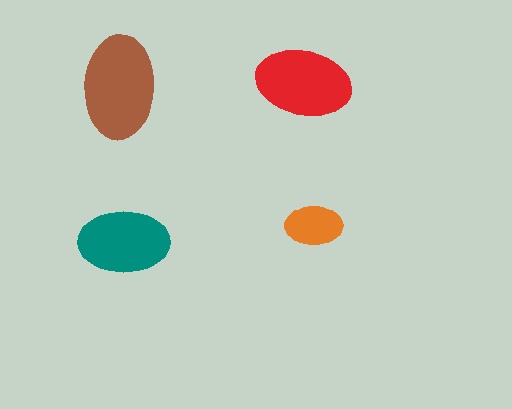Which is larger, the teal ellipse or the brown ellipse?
The brown one.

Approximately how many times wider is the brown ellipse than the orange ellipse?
About 2 times wider.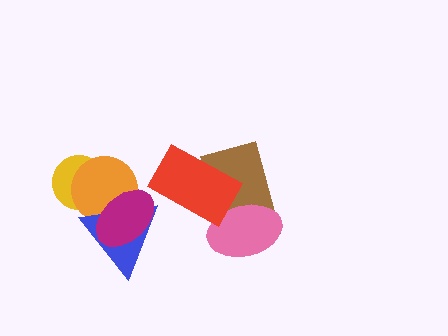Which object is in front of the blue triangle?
The magenta ellipse is in front of the blue triangle.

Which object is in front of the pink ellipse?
The red rectangle is in front of the pink ellipse.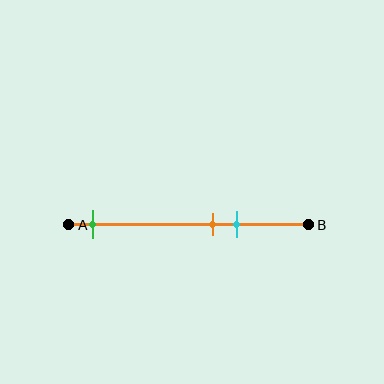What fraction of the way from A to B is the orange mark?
The orange mark is approximately 60% (0.6) of the way from A to B.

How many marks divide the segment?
There are 3 marks dividing the segment.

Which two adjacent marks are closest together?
The orange and cyan marks are the closest adjacent pair.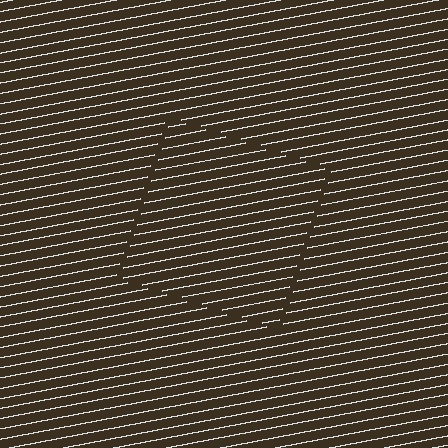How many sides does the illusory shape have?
4 sides — the line-ends trace a square.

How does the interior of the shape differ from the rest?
The interior of the shape contains the same grating, shifted by half a period — the contour is defined by the phase discontinuity where line-ends from the inner and outer gratings abut.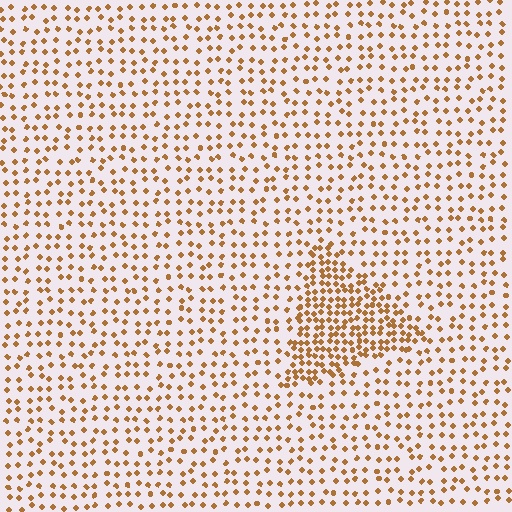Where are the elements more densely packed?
The elements are more densely packed inside the triangle boundary.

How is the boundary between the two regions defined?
The boundary is defined by a change in element density (approximately 2.3x ratio). All elements are the same color, size, and shape.